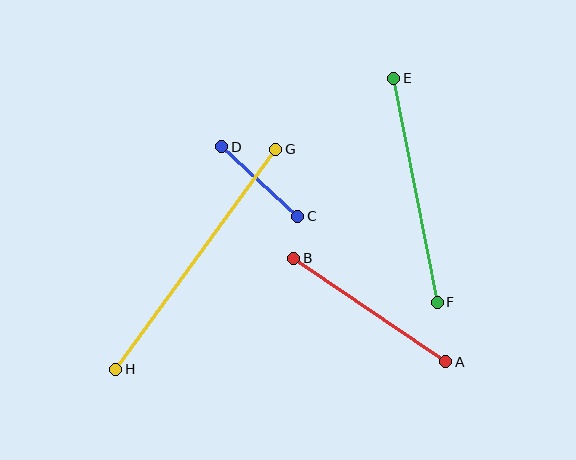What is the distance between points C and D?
The distance is approximately 103 pixels.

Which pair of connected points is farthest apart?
Points G and H are farthest apart.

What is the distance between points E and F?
The distance is approximately 228 pixels.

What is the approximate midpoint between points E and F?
The midpoint is at approximately (415, 190) pixels.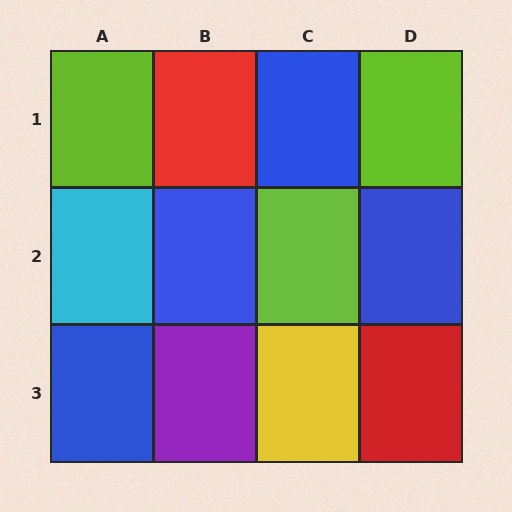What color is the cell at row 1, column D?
Lime.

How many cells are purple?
1 cell is purple.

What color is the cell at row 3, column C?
Yellow.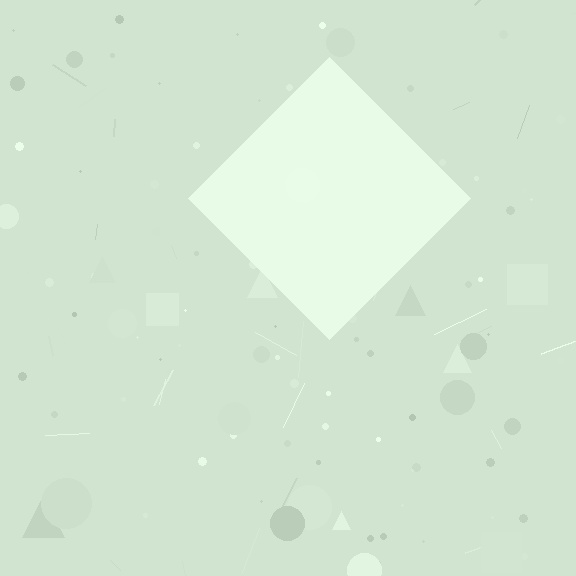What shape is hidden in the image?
A diamond is hidden in the image.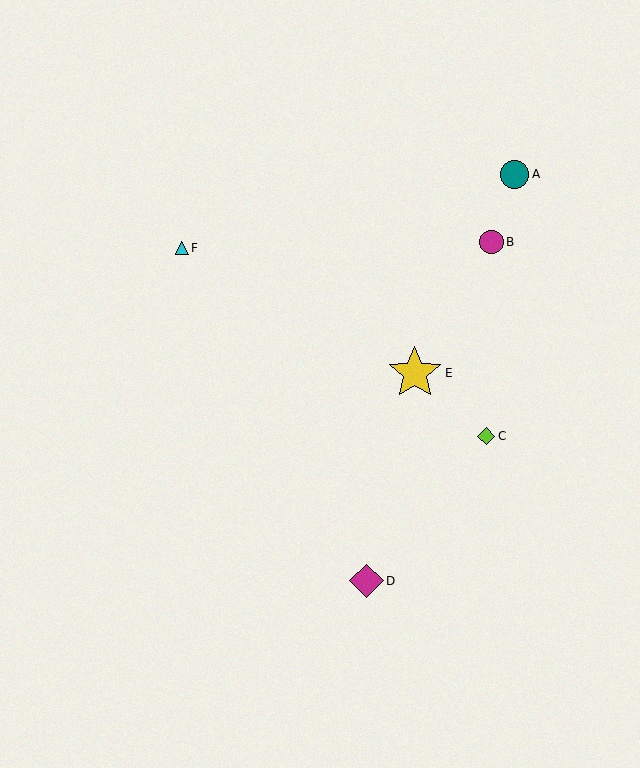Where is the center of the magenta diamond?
The center of the magenta diamond is at (366, 581).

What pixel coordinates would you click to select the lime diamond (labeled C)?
Click at (486, 436) to select the lime diamond C.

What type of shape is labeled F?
Shape F is a cyan triangle.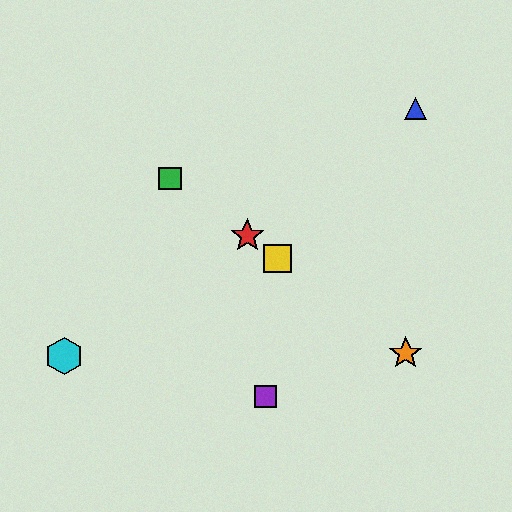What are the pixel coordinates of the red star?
The red star is at (247, 236).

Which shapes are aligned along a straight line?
The red star, the green square, the yellow square, the orange star are aligned along a straight line.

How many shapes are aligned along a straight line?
4 shapes (the red star, the green square, the yellow square, the orange star) are aligned along a straight line.